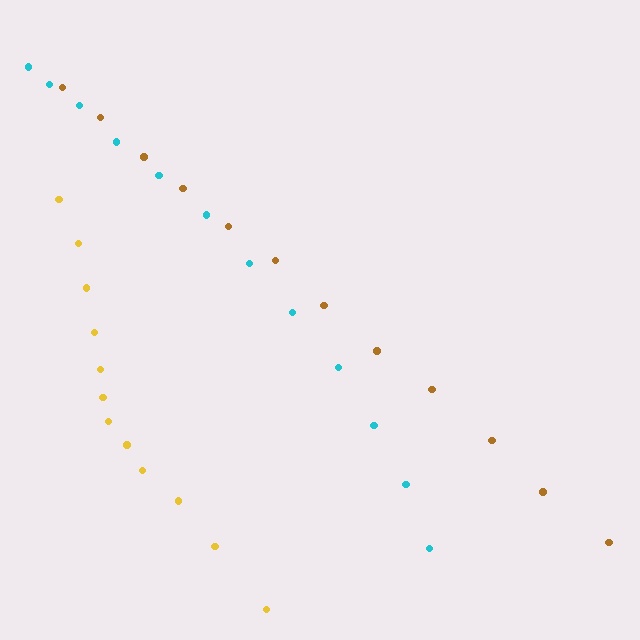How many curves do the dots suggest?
There are 3 distinct paths.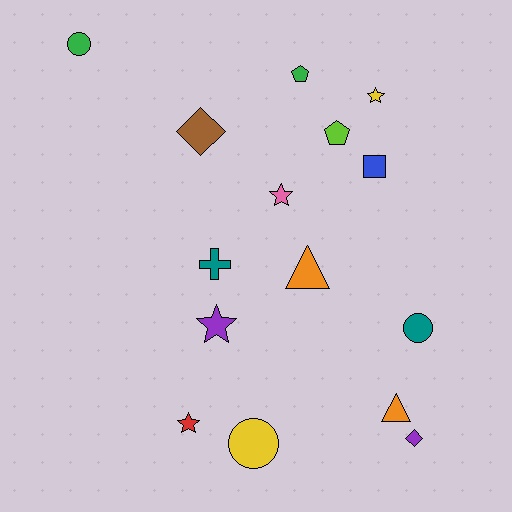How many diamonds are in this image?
There are 2 diamonds.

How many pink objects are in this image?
There is 1 pink object.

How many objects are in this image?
There are 15 objects.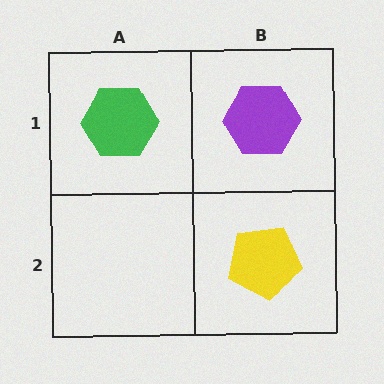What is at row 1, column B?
A purple hexagon.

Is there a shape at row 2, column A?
No, that cell is empty.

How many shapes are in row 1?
2 shapes.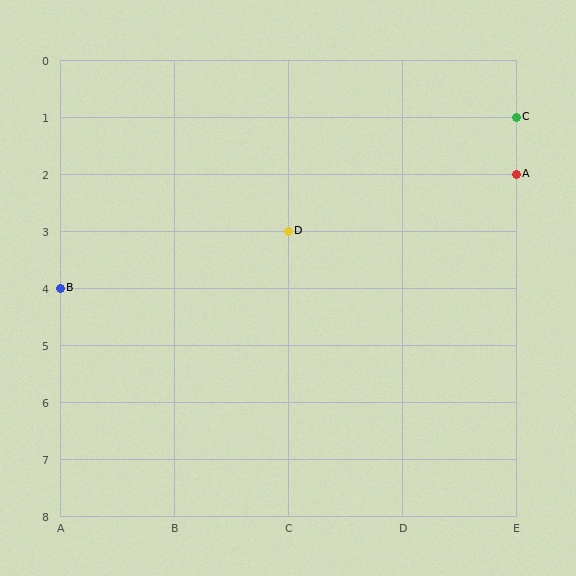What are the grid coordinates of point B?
Point B is at grid coordinates (A, 4).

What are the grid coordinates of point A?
Point A is at grid coordinates (E, 2).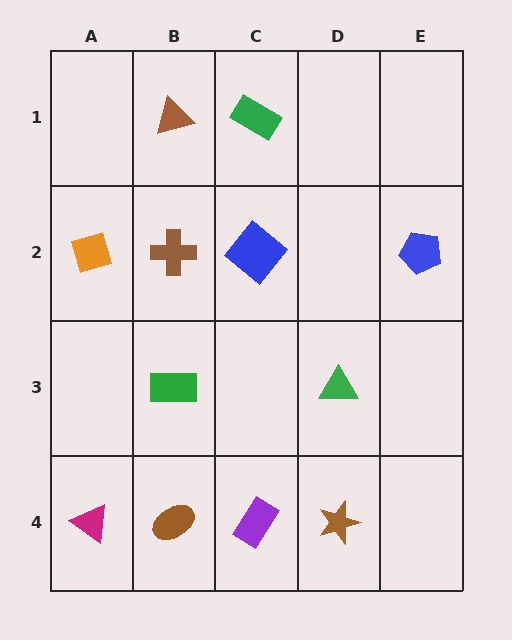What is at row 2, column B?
A brown cross.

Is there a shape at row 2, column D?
No, that cell is empty.